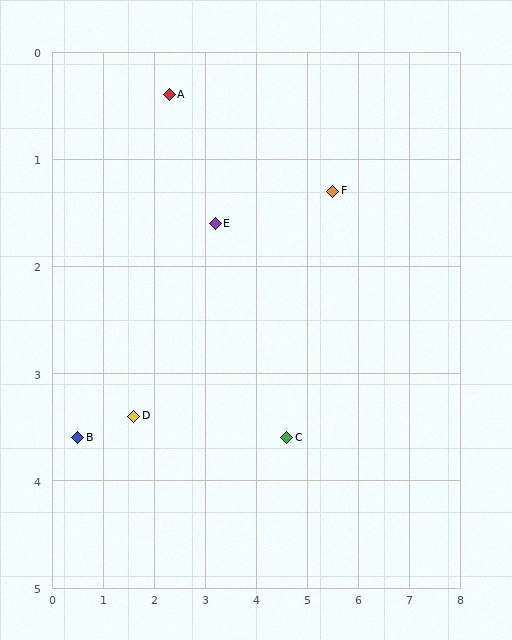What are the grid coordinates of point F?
Point F is at approximately (5.5, 1.3).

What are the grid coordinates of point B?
Point B is at approximately (0.5, 3.6).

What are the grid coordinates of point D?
Point D is at approximately (1.6, 3.4).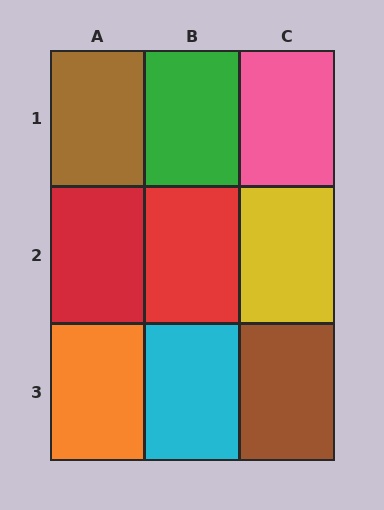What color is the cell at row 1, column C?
Pink.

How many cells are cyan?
1 cell is cyan.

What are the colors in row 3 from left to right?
Orange, cyan, brown.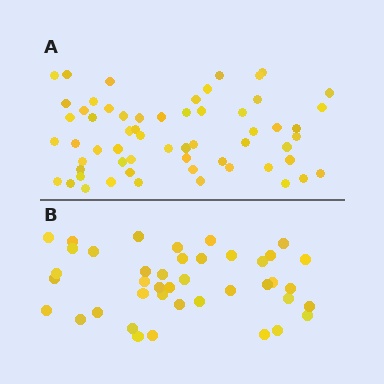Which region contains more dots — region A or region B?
Region A (the top region) has more dots.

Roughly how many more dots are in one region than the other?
Region A has approximately 20 more dots than region B.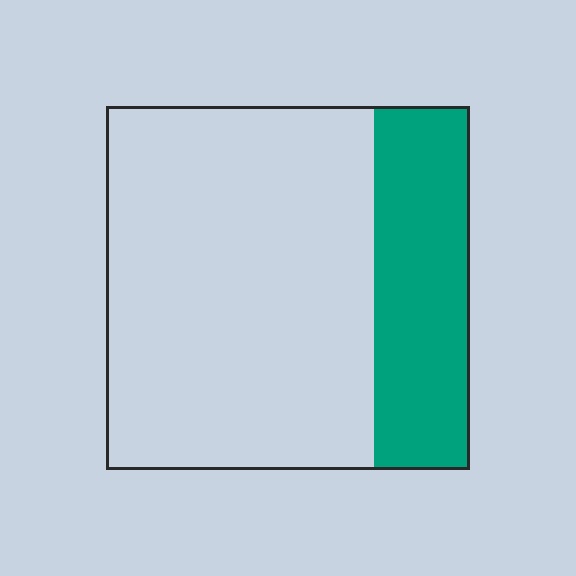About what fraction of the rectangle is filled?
About one quarter (1/4).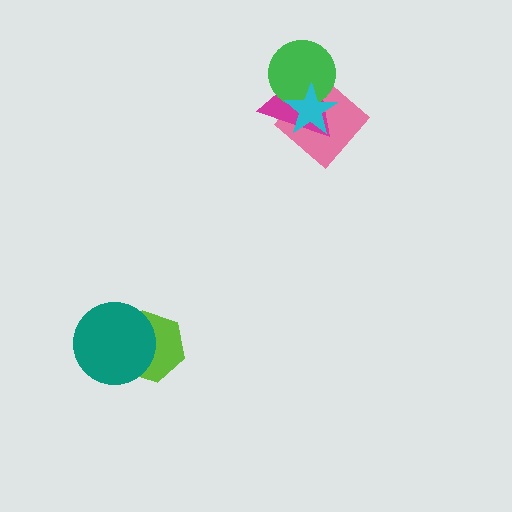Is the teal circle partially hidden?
No, no other shape covers it.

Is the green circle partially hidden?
Yes, it is partially covered by another shape.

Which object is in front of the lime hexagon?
The teal circle is in front of the lime hexagon.